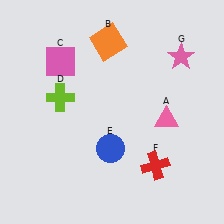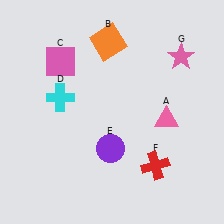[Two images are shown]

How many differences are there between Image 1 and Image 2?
There are 2 differences between the two images.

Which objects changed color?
D changed from lime to cyan. E changed from blue to purple.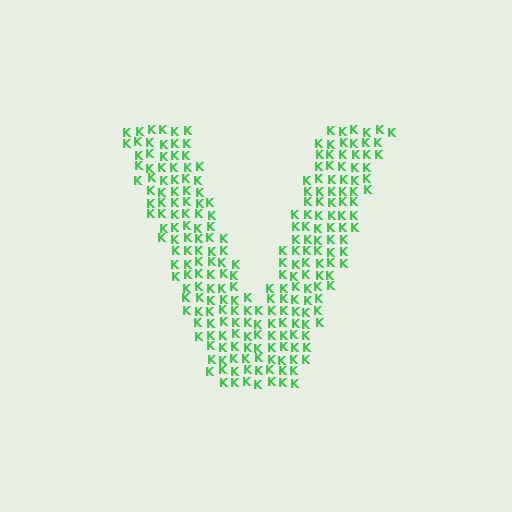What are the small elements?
The small elements are letter K's.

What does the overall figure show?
The overall figure shows the letter V.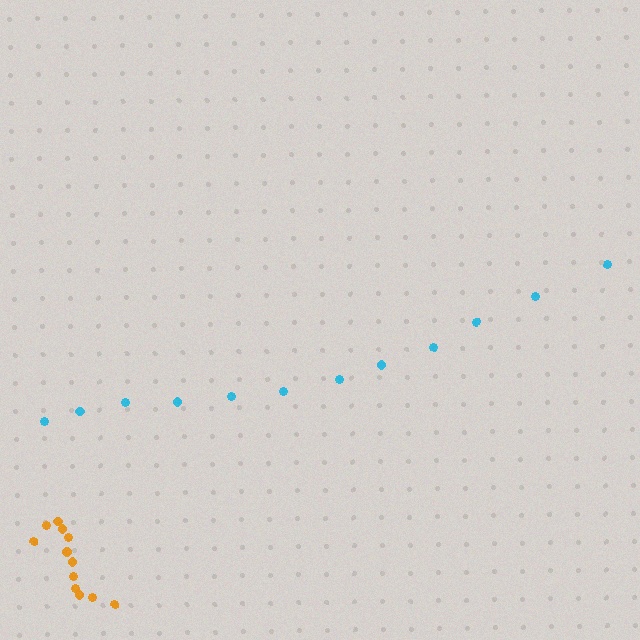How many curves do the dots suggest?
There are 2 distinct paths.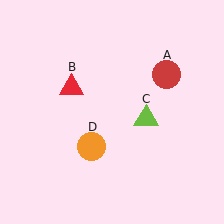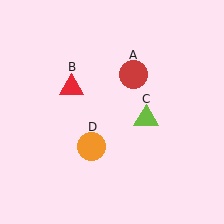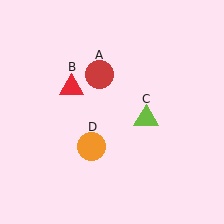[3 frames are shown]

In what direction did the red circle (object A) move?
The red circle (object A) moved left.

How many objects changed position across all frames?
1 object changed position: red circle (object A).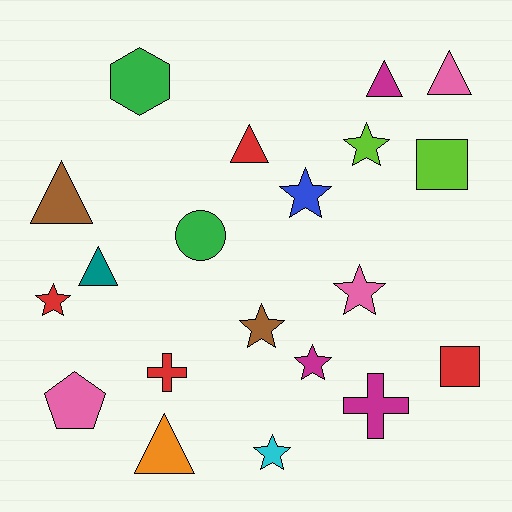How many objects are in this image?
There are 20 objects.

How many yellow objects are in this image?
There are no yellow objects.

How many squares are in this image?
There are 2 squares.